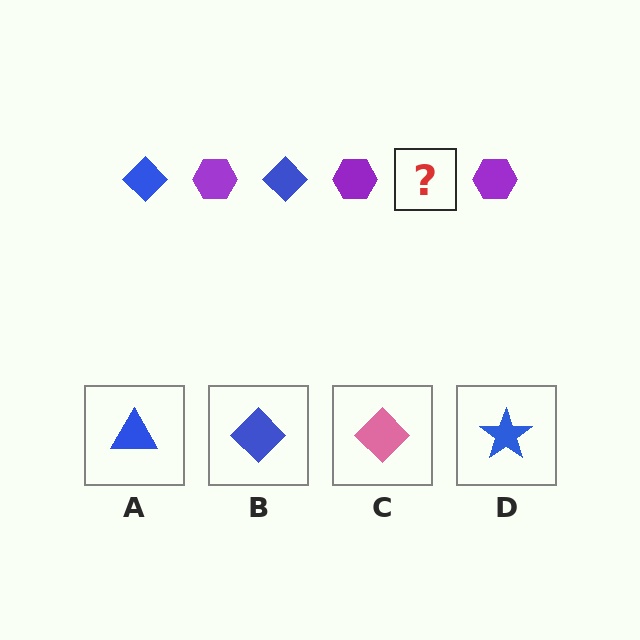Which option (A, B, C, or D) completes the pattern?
B.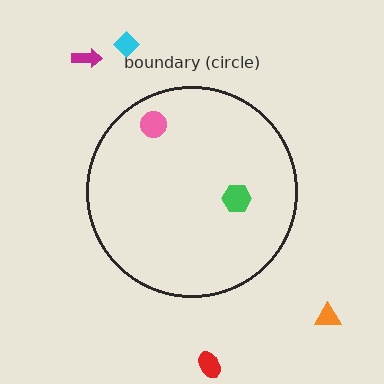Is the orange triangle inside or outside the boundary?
Outside.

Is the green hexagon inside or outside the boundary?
Inside.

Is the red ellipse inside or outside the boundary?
Outside.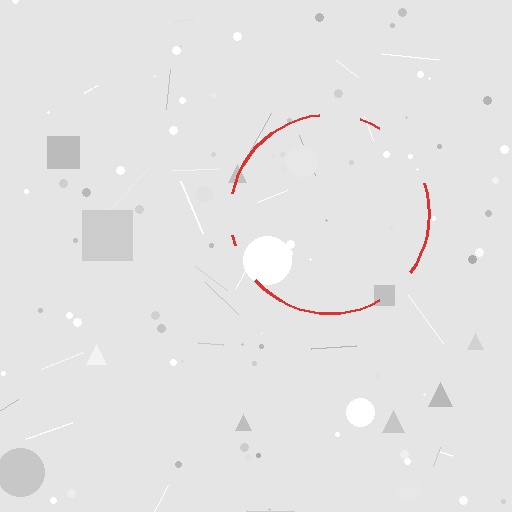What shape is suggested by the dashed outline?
The dashed outline suggests a circle.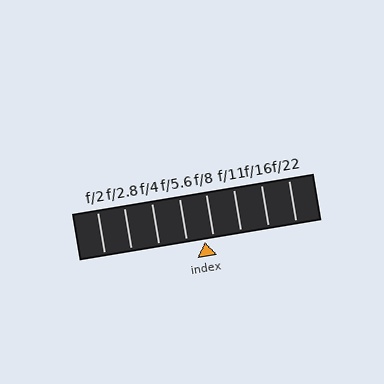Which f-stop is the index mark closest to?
The index mark is closest to f/8.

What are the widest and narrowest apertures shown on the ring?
The widest aperture shown is f/2 and the narrowest is f/22.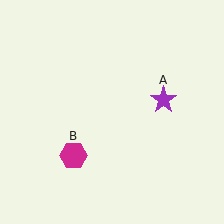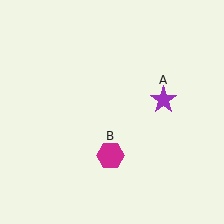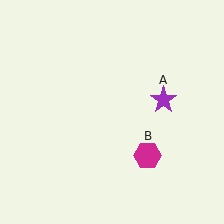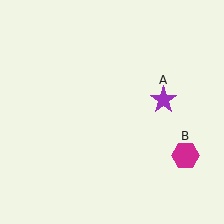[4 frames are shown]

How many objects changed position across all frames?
1 object changed position: magenta hexagon (object B).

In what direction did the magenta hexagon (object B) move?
The magenta hexagon (object B) moved right.